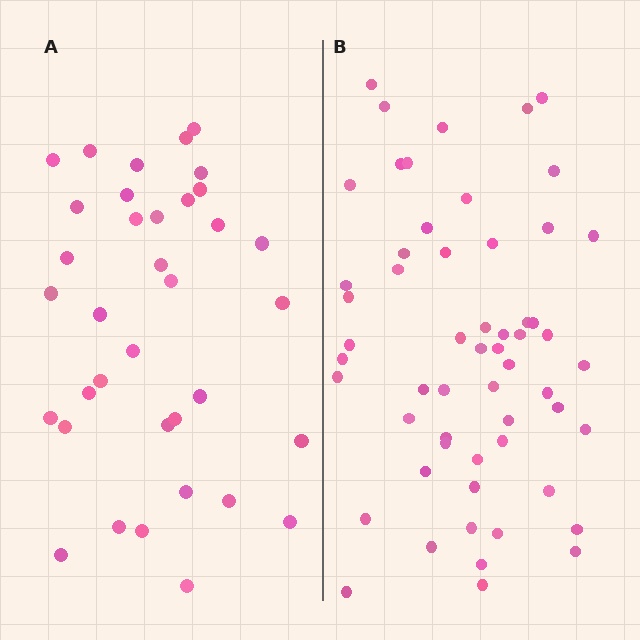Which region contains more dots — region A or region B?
Region B (the right region) has more dots.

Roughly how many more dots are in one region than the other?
Region B has approximately 20 more dots than region A.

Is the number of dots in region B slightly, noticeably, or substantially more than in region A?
Region B has substantially more. The ratio is roughly 1.6 to 1.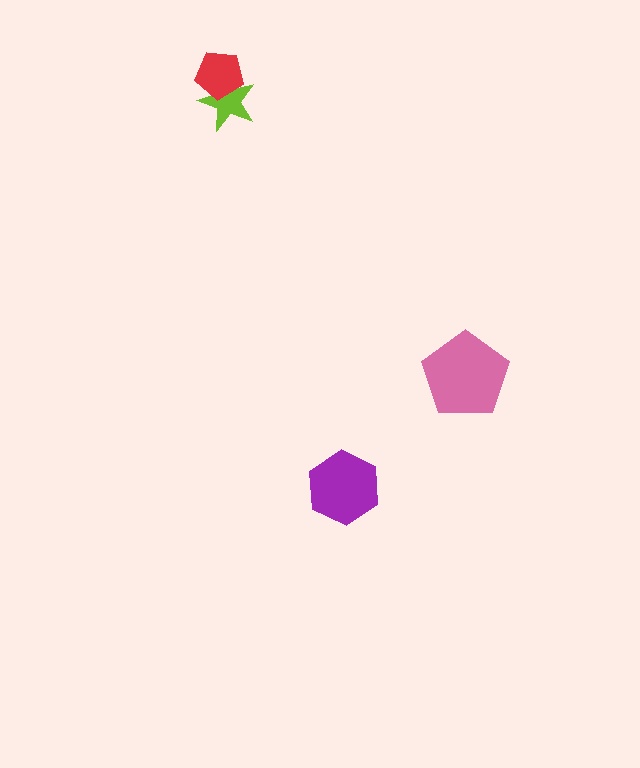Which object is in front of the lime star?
The red pentagon is in front of the lime star.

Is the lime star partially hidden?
Yes, it is partially covered by another shape.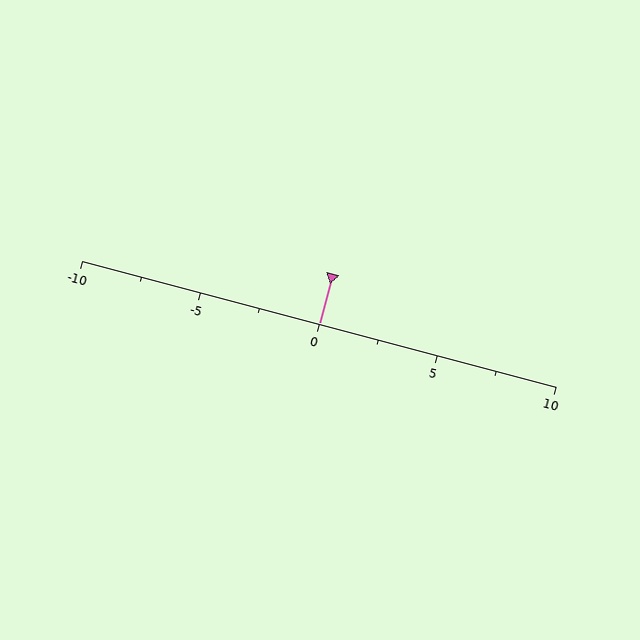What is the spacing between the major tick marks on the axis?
The major ticks are spaced 5 apart.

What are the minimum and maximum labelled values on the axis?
The axis runs from -10 to 10.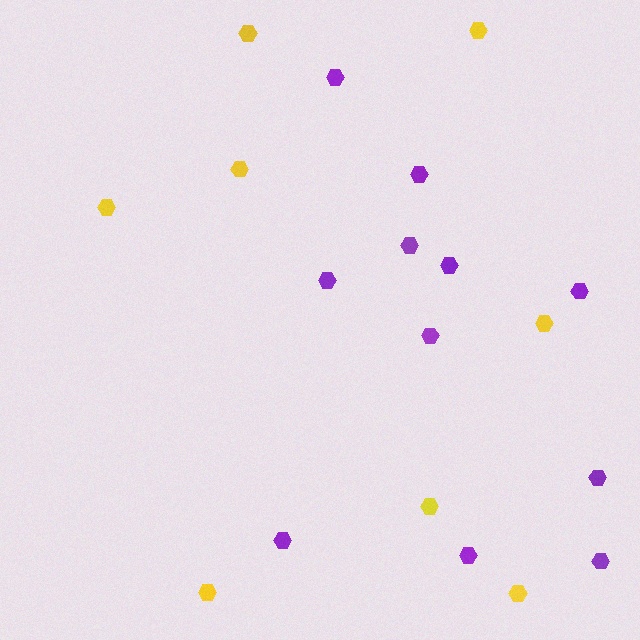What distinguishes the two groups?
There are 2 groups: one group of purple hexagons (11) and one group of yellow hexagons (8).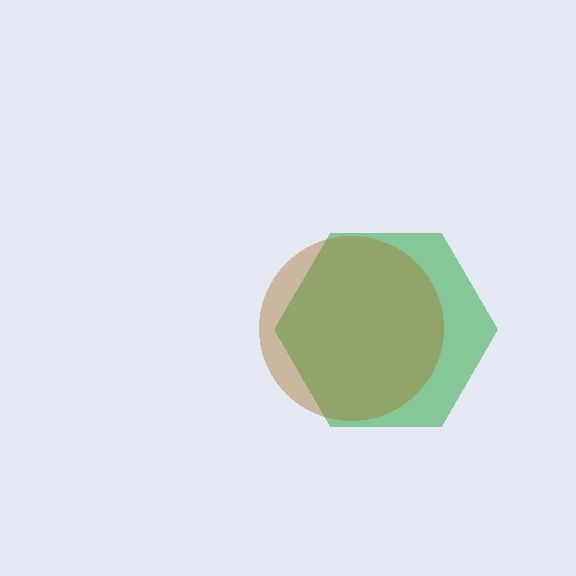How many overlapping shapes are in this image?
There are 2 overlapping shapes in the image.